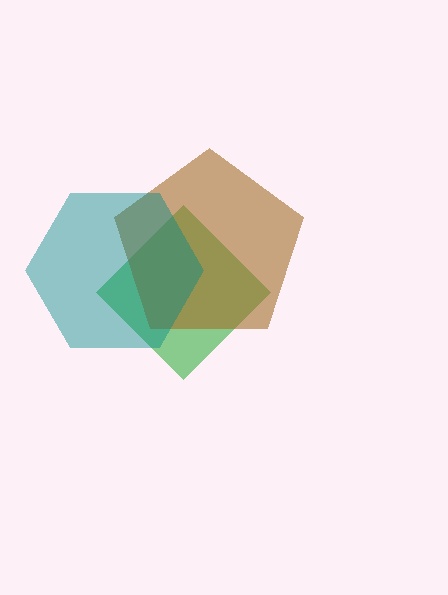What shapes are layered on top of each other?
The layered shapes are: a green diamond, a brown pentagon, a teal hexagon.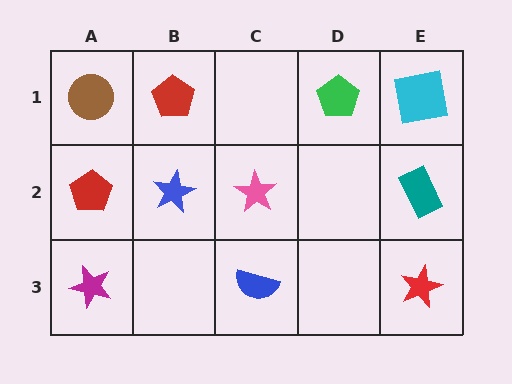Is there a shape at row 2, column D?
No, that cell is empty.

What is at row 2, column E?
A teal rectangle.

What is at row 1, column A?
A brown circle.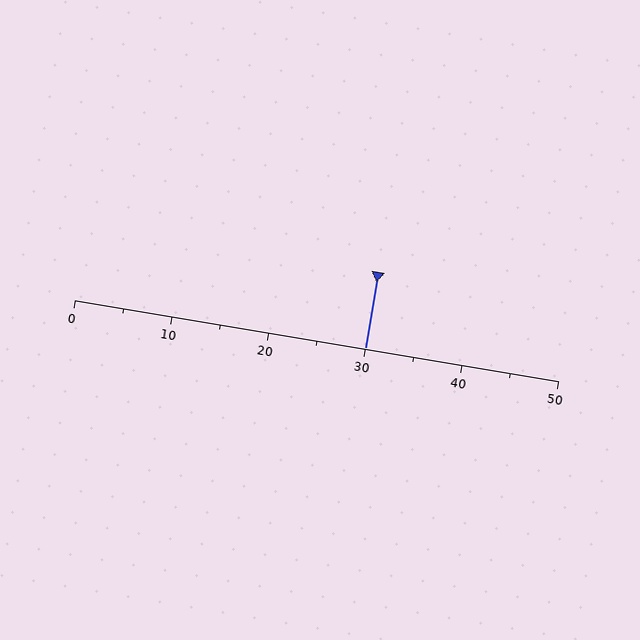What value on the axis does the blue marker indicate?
The marker indicates approximately 30.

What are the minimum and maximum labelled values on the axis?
The axis runs from 0 to 50.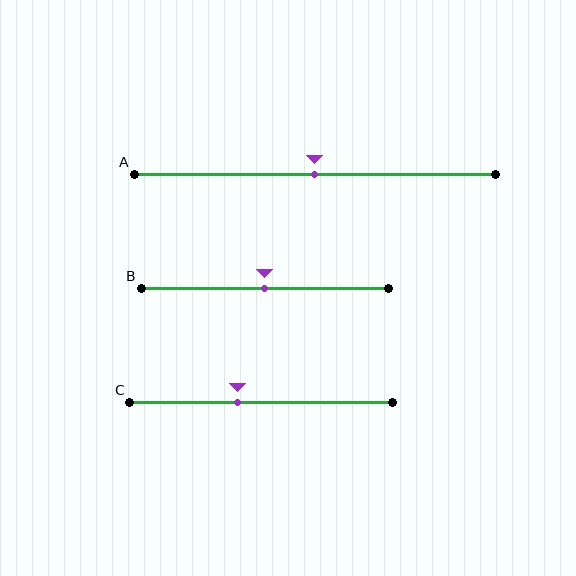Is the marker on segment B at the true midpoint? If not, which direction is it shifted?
Yes, the marker on segment B is at the true midpoint.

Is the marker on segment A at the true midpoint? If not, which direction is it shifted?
Yes, the marker on segment A is at the true midpoint.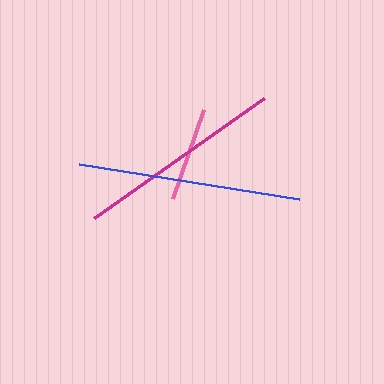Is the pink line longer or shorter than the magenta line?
The magenta line is longer than the pink line.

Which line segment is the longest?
The blue line is the longest at approximately 223 pixels.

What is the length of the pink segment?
The pink segment is approximately 94 pixels long.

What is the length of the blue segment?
The blue segment is approximately 223 pixels long.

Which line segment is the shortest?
The pink line is the shortest at approximately 94 pixels.